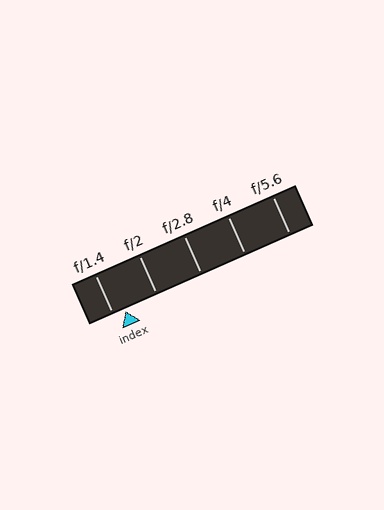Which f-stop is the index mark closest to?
The index mark is closest to f/1.4.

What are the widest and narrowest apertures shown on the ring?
The widest aperture shown is f/1.4 and the narrowest is f/5.6.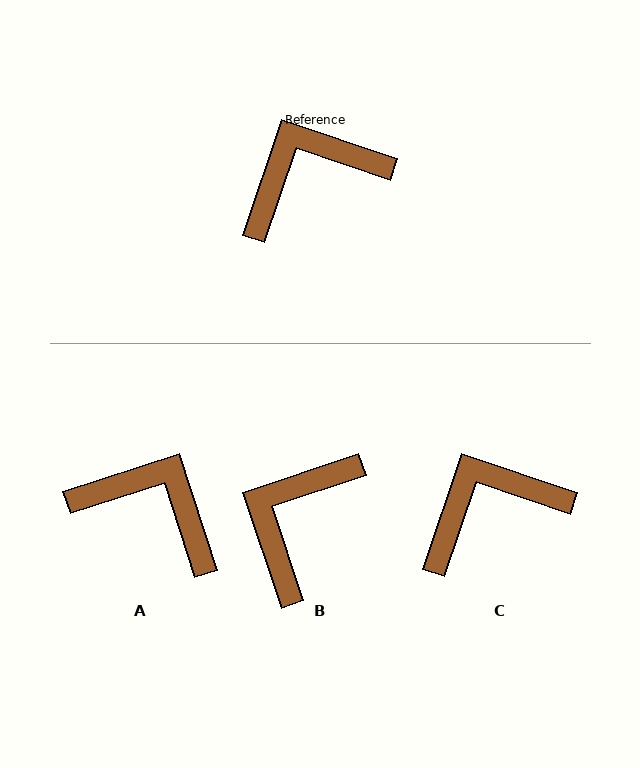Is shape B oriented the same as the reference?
No, it is off by about 37 degrees.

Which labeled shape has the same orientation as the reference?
C.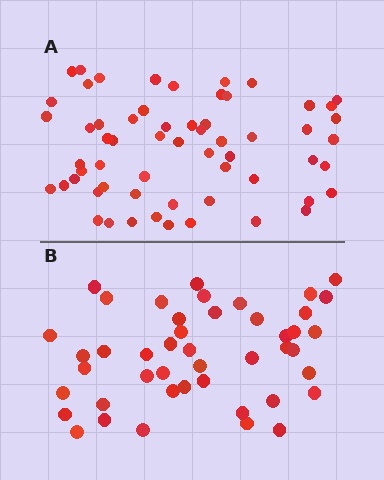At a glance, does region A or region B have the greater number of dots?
Region A (the top region) has more dots.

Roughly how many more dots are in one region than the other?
Region A has approximately 15 more dots than region B.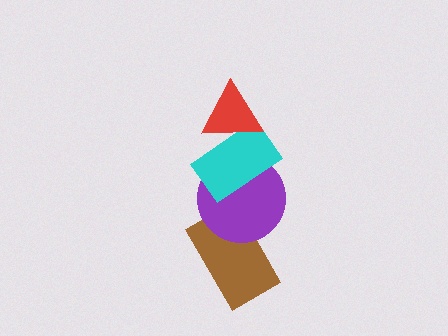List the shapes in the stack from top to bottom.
From top to bottom: the red triangle, the cyan rectangle, the purple circle, the brown rectangle.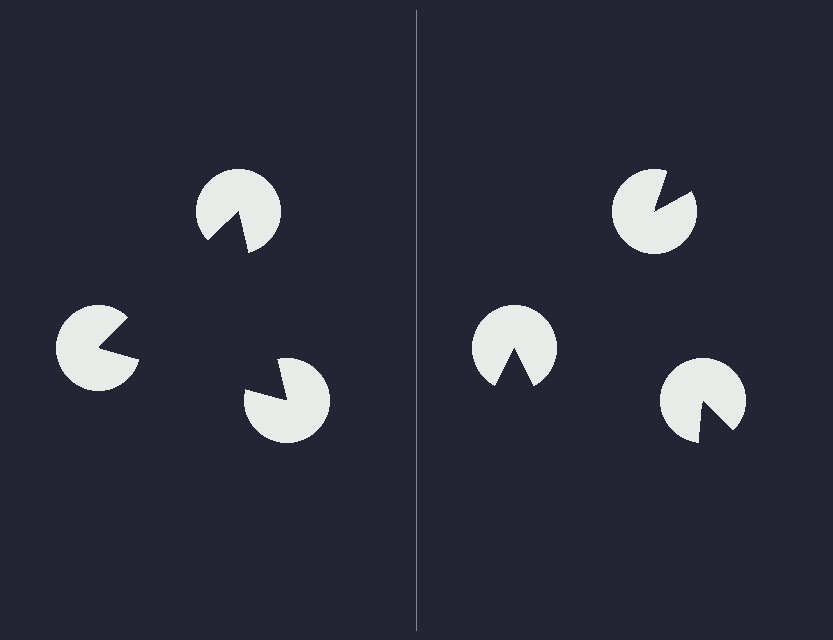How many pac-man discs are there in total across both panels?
6 — 3 on each side.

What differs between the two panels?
The pac-man discs are positioned identically on both sides; only the wedge orientations differ. On the left they align to a triangle; on the right they are misaligned.